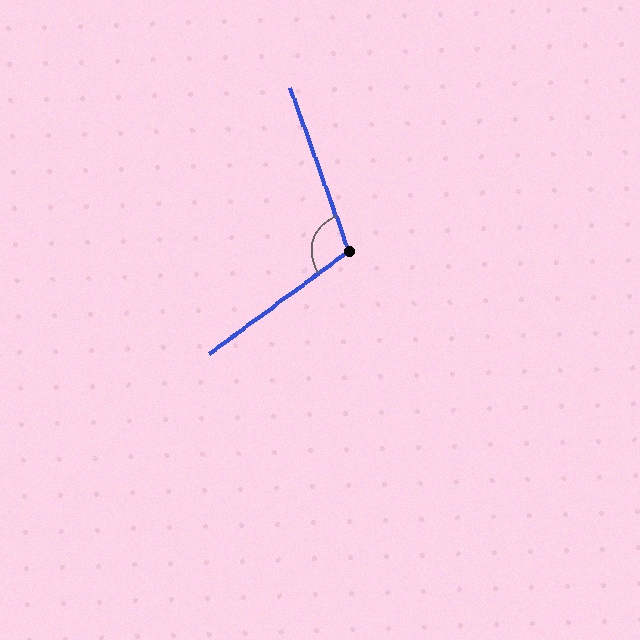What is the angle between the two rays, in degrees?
Approximately 107 degrees.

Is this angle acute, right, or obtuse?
It is obtuse.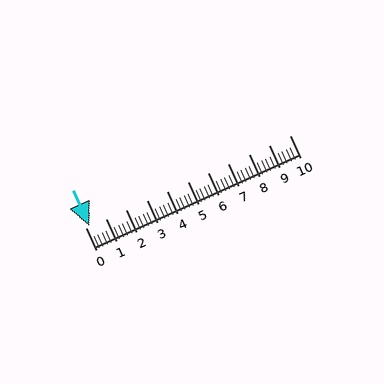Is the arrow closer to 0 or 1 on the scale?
The arrow is closer to 0.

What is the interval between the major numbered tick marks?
The major tick marks are spaced 1 units apart.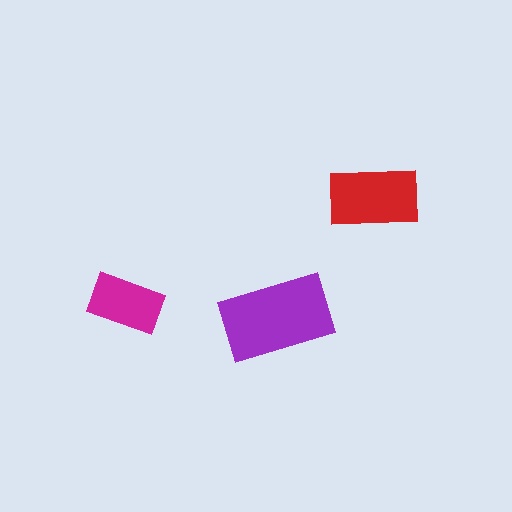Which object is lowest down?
The purple rectangle is bottommost.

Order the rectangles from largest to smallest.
the purple one, the red one, the magenta one.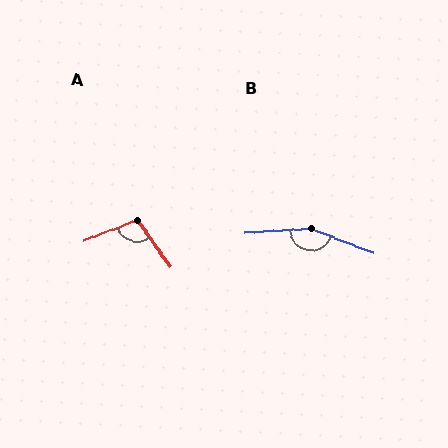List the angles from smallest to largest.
A (104°), B (155°).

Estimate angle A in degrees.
Approximately 104 degrees.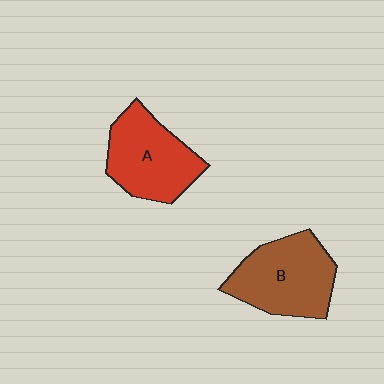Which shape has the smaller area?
Shape A (red).